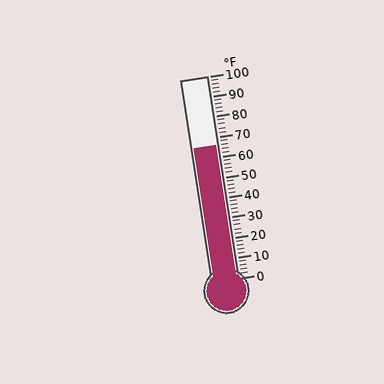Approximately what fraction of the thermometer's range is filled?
The thermometer is filled to approximately 65% of its range.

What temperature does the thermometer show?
The thermometer shows approximately 66°F.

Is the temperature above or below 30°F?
The temperature is above 30°F.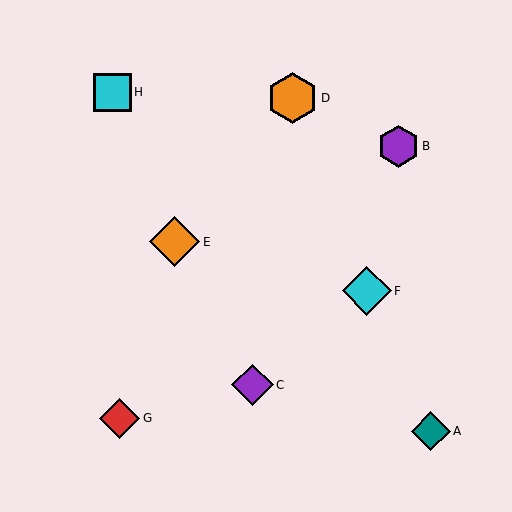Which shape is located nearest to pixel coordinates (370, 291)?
The cyan diamond (labeled F) at (367, 291) is nearest to that location.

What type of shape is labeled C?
Shape C is a purple diamond.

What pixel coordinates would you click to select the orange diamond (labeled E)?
Click at (174, 242) to select the orange diamond E.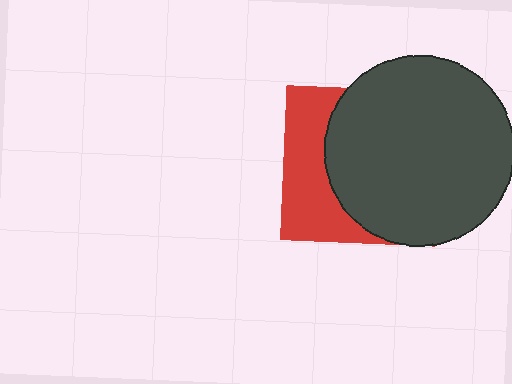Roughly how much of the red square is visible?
A small part of it is visible (roughly 36%).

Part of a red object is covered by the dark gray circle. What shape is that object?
It is a square.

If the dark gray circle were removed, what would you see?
You would see the complete red square.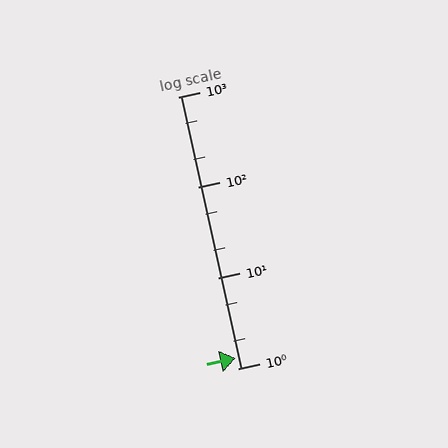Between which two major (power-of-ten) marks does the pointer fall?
The pointer is between 1 and 10.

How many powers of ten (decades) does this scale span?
The scale spans 3 decades, from 1 to 1000.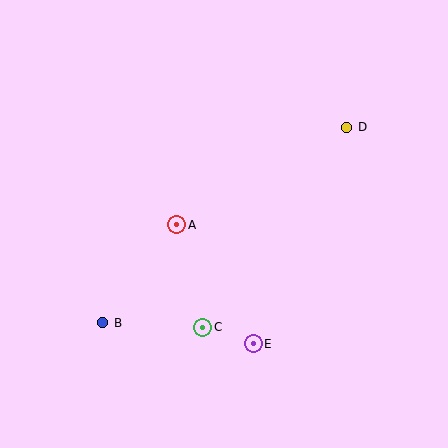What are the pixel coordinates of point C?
Point C is at (203, 327).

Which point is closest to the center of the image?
Point A at (177, 225) is closest to the center.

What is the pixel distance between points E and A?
The distance between E and A is 141 pixels.